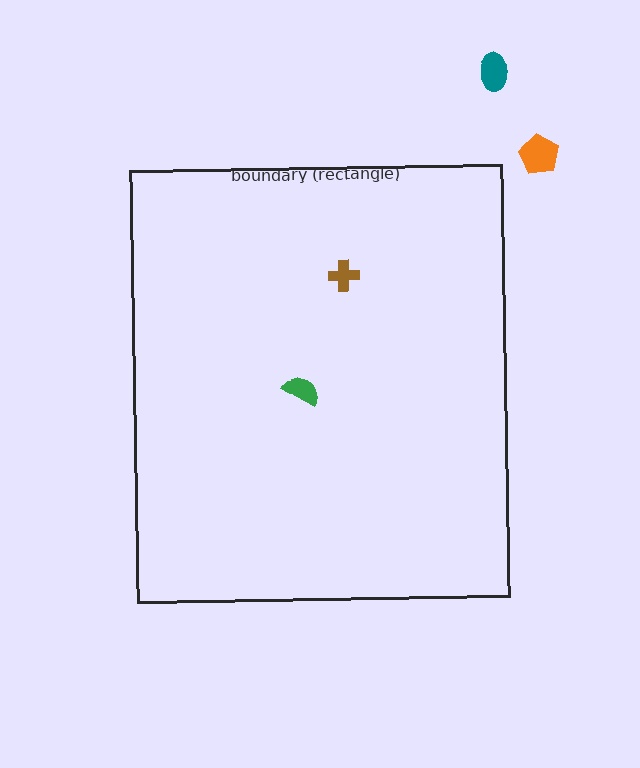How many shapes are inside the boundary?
2 inside, 2 outside.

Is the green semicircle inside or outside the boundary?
Inside.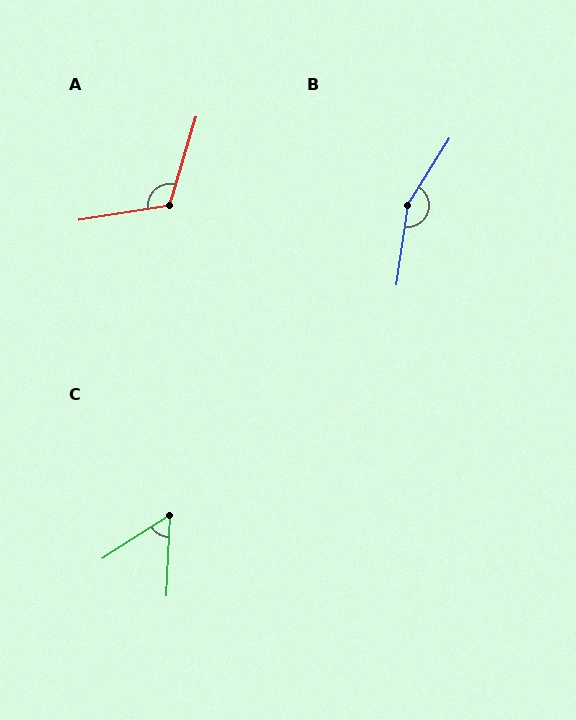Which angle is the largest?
B, at approximately 156 degrees.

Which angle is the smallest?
C, at approximately 55 degrees.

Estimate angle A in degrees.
Approximately 116 degrees.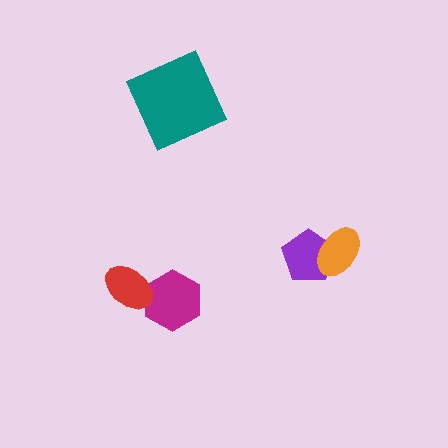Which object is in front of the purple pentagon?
The orange ellipse is in front of the purple pentagon.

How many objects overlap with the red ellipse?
1 object overlaps with the red ellipse.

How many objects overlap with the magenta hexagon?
1 object overlaps with the magenta hexagon.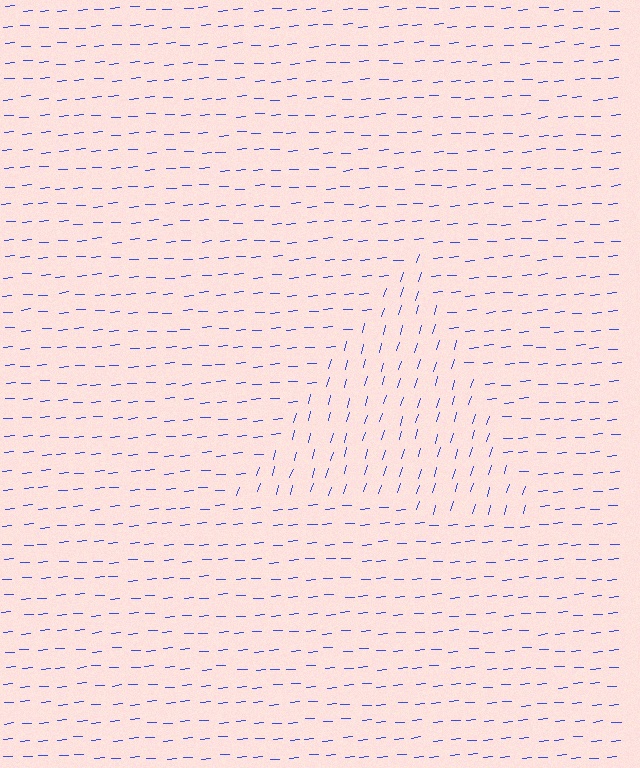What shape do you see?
I see a triangle.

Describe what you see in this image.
The image is filled with small blue line segments. A triangle region in the image has lines oriented differently from the surrounding lines, creating a visible texture boundary.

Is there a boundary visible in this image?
Yes, there is a texture boundary formed by a change in line orientation.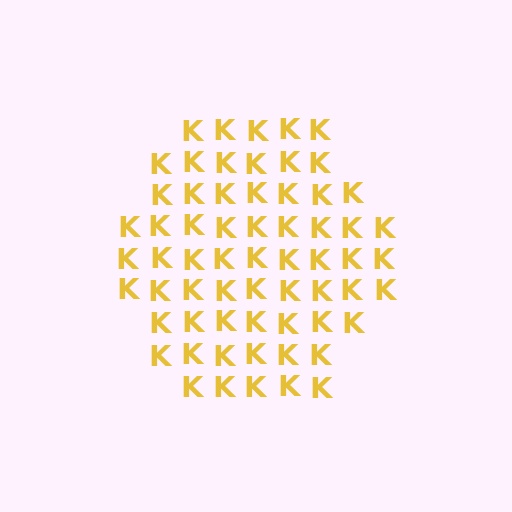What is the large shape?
The large shape is a hexagon.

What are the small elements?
The small elements are letter K's.